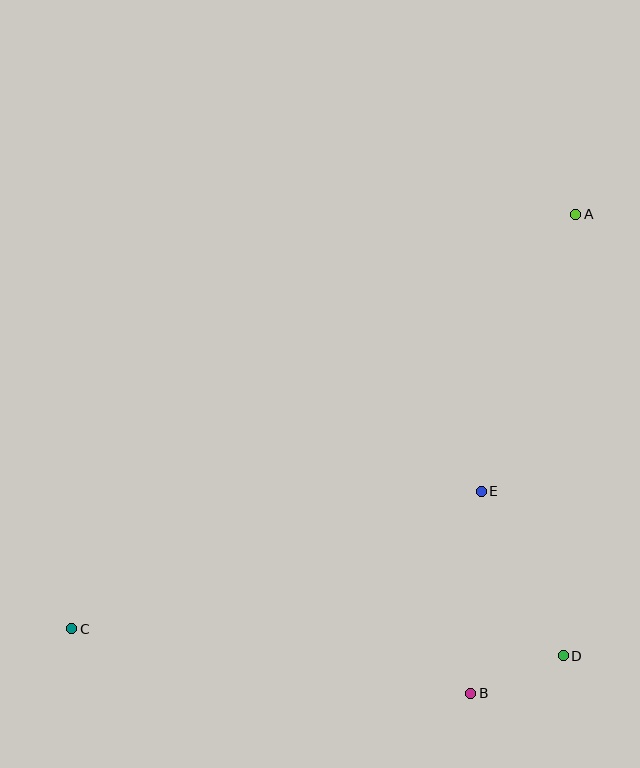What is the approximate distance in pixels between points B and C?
The distance between B and C is approximately 404 pixels.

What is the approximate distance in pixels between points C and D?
The distance between C and D is approximately 492 pixels.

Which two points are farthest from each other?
Points A and C are farthest from each other.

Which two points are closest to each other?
Points B and D are closest to each other.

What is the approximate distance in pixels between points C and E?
The distance between C and E is approximately 432 pixels.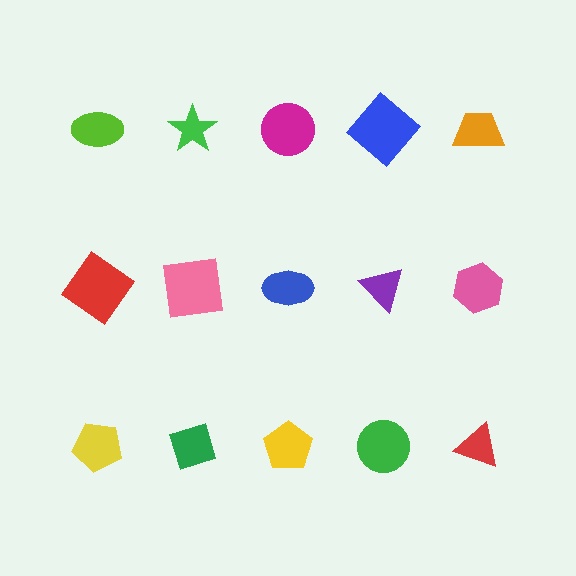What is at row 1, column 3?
A magenta circle.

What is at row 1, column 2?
A green star.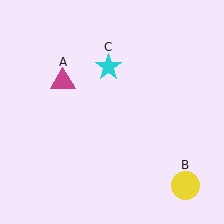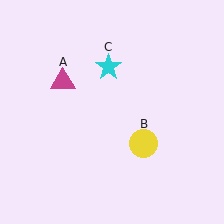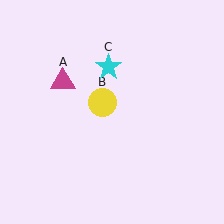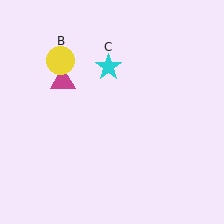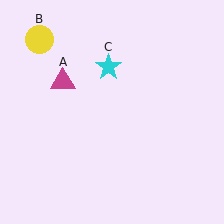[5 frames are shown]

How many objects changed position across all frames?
1 object changed position: yellow circle (object B).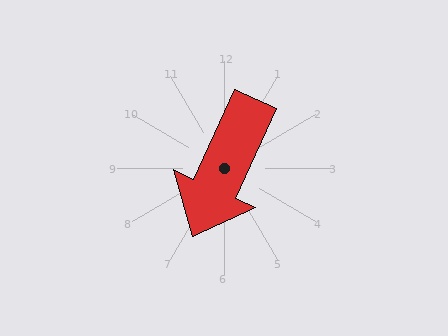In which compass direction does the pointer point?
Southwest.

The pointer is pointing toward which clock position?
Roughly 7 o'clock.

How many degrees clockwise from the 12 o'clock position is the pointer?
Approximately 205 degrees.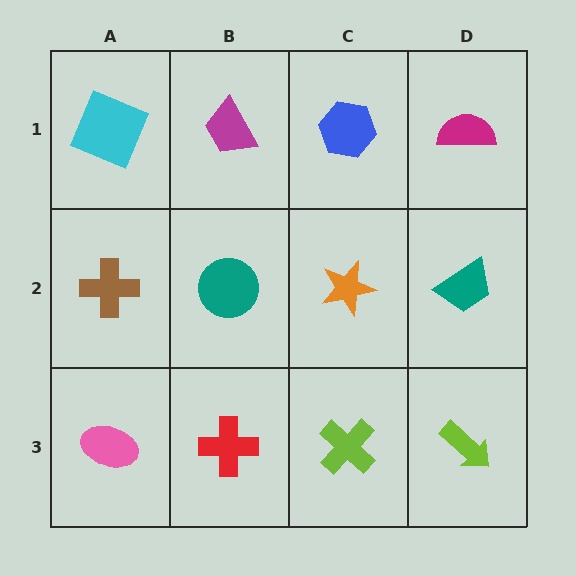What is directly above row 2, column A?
A cyan square.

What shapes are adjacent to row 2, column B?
A magenta trapezoid (row 1, column B), a red cross (row 3, column B), a brown cross (row 2, column A), an orange star (row 2, column C).